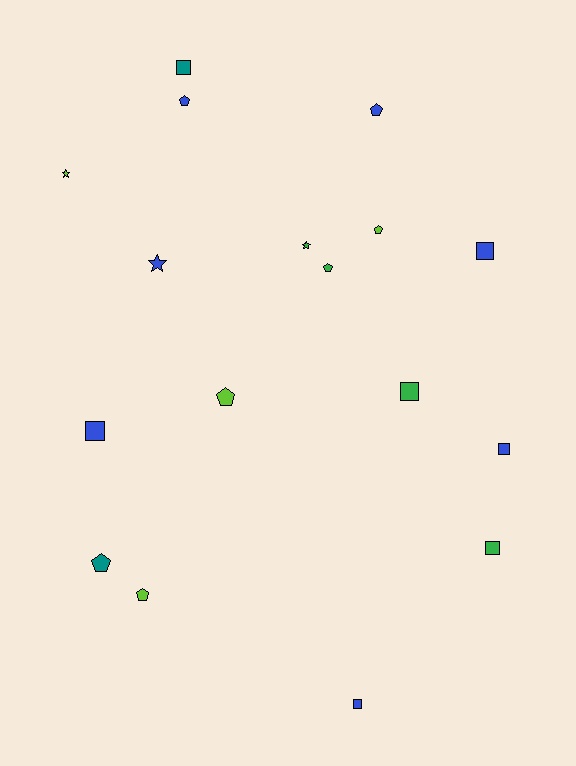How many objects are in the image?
There are 17 objects.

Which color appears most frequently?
Blue, with 7 objects.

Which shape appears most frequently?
Pentagon, with 7 objects.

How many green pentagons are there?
There is 1 green pentagon.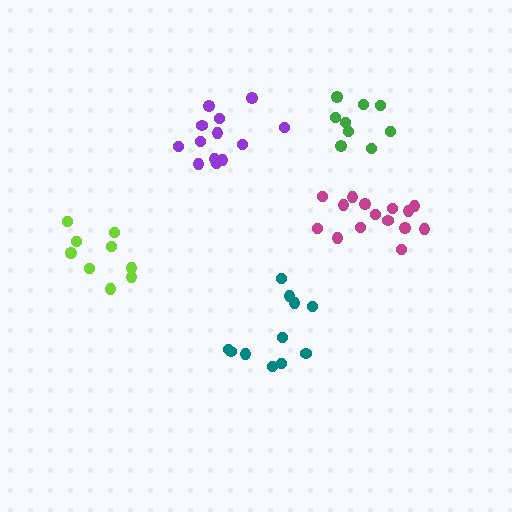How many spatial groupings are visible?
There are 5 spatial groupings.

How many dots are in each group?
Group 1: 9 dots, Group 2: 11 dots, Group 3: 9 dots, Group 4: 14 dots, Group 5: 15 dots (58 total).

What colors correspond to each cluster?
The clusters are colored: lime, teal, green, purple, magenta.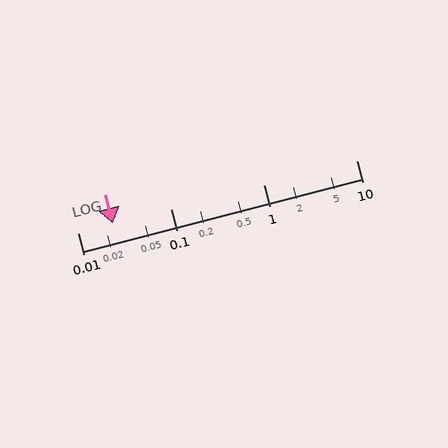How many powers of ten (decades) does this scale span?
The scale spans 3 decades, from 0.01 to 10.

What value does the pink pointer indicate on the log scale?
The pointer indicates approximately 0.024.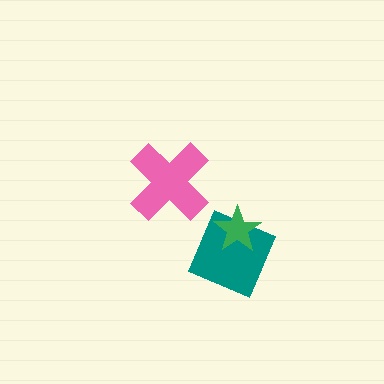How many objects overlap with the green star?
1 object overlaps with the green star.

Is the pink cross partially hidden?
No, no other shape covers it.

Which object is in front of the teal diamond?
The green star is in front of the teal diamond.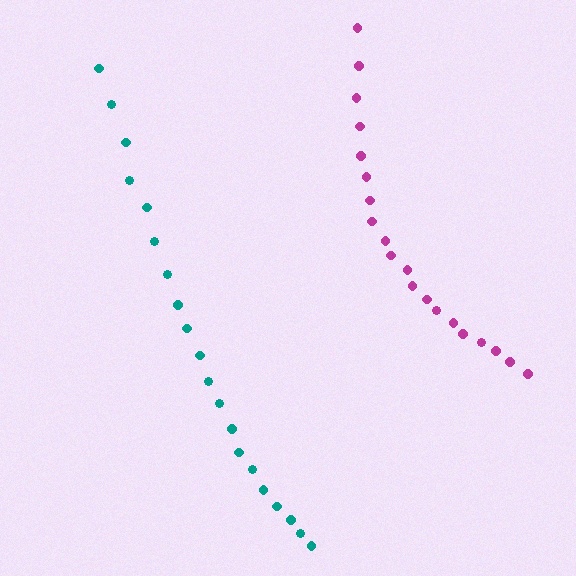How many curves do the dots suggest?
There are 2 distinct paths.